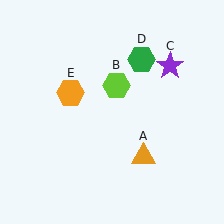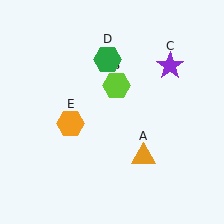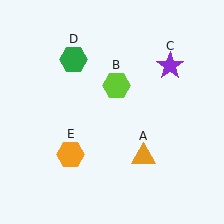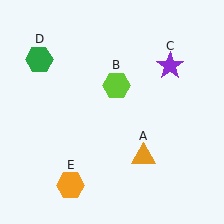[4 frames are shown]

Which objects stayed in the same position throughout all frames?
Orange triangle (object A) and lime hexagon (object B) and purple star (object C) remained stationary.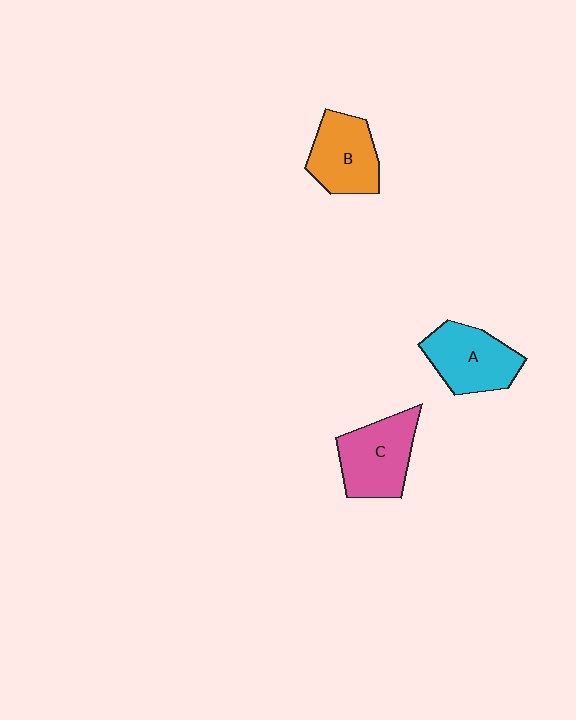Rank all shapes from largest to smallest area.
From largest to smallest: C (pink), A (cyan), B (orange).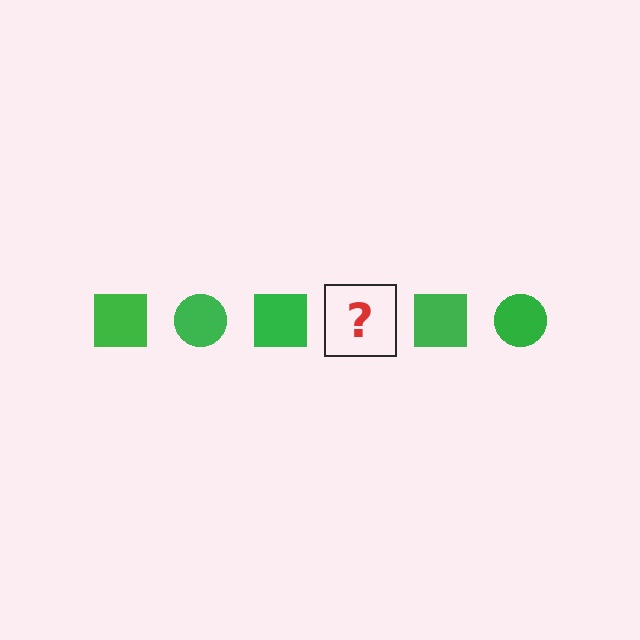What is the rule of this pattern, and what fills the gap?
The rule is that the pattern cycles through square, circle shapes in green. The gap should be filled with a green circle.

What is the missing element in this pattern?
The missing element is a green circle.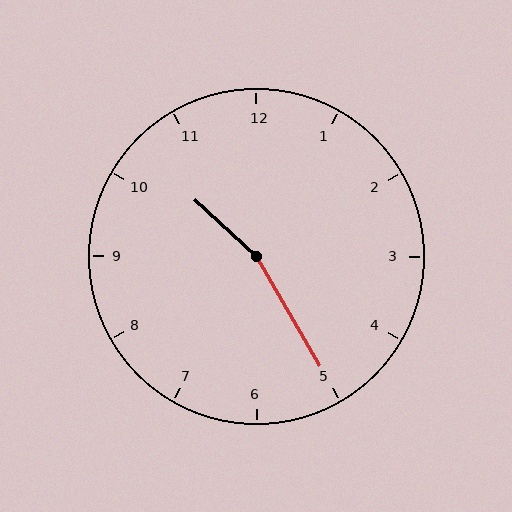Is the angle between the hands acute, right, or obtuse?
It is obtuse.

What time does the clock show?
10:25.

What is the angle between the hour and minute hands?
Approximately 162 degrees.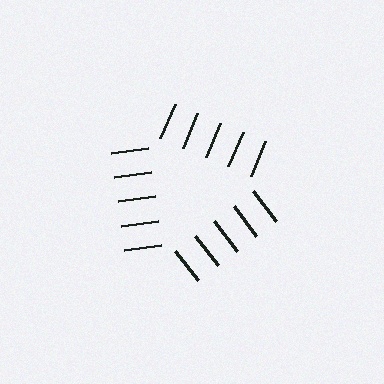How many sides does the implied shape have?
3 sides — the line-ends trace a triangle.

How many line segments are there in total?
15 — 5 along each of the 3 edges.